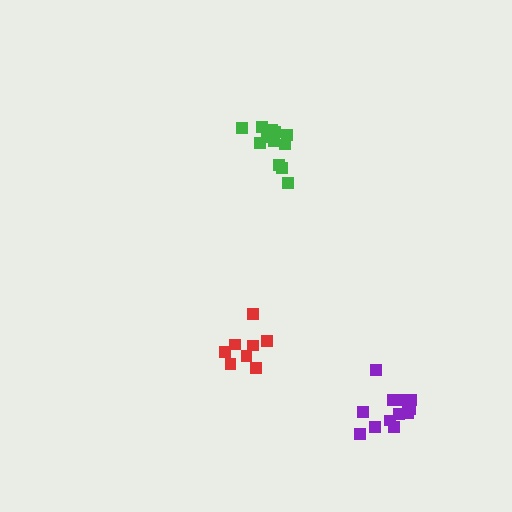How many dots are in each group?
Group 1: 8 dots, Group 2: 12 dots, Group 3: 13 dots (33 total).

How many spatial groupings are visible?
There are 3 spatial groupings.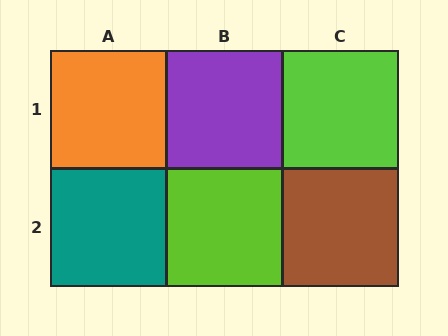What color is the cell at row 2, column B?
Lime.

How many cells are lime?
2 cells are lime.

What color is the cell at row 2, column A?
Teal.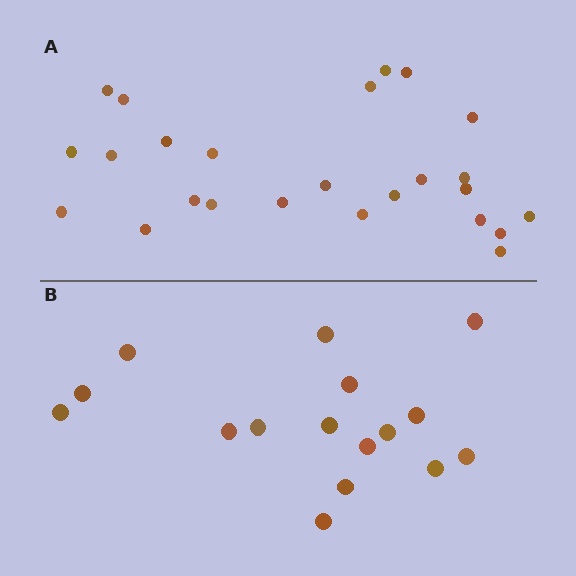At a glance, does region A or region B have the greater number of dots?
Region A (the top region) has more dots.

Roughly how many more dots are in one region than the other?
Region A has roughly 8 or so more dots than region B.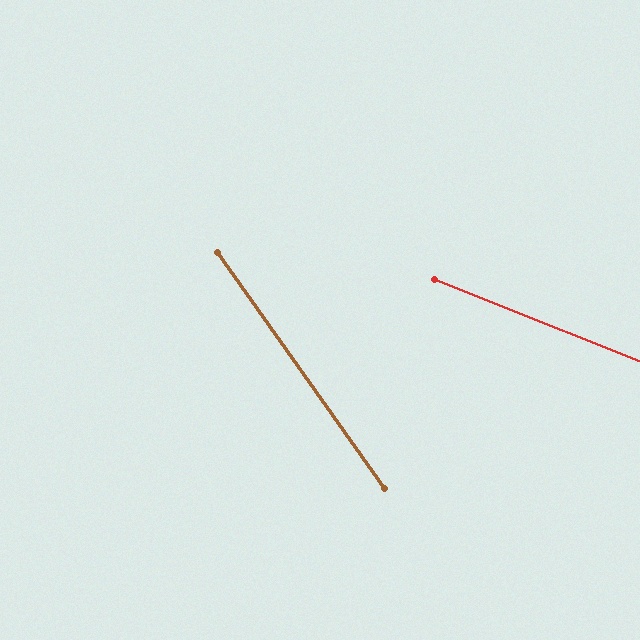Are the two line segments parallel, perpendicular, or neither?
Neither parallel nor perpendicular — they differ by about 33°.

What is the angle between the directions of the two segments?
Approximately 33 degrees.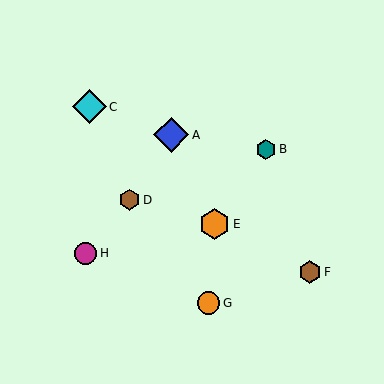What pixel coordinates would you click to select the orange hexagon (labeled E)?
Click at (214, 224) to select the orange hexagon E.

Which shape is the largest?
The blue diamond (labeled A) is the largest.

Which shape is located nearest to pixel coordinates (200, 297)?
The orange circle (labeled G) at (208, 303) is nearest to that location.